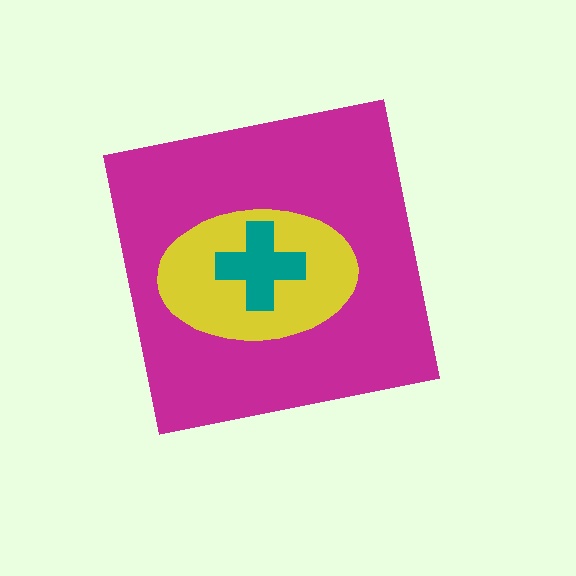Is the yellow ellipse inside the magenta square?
Yes.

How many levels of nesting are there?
3.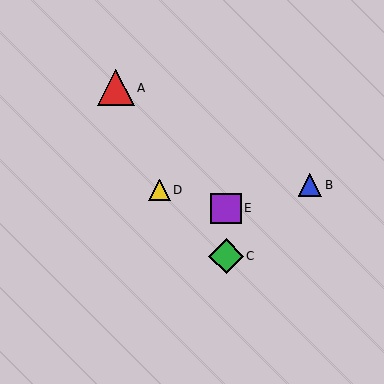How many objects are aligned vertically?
2 objects (C, E) are aligned vertically.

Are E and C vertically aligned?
Yes, both are at x≈226.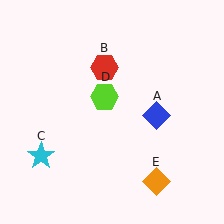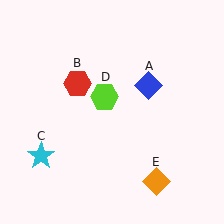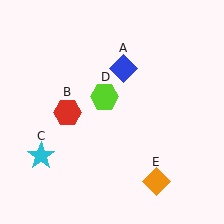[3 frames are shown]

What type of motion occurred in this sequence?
The blue diamond (object A), red hexagon (object B) rotated counterclockwise around the center of the scene.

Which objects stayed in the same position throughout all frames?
Cyan star (object C) and lime hexagon (object D) and orange diamond (object E) remained stationary.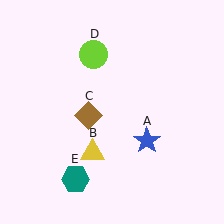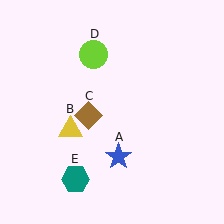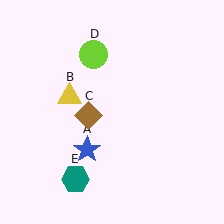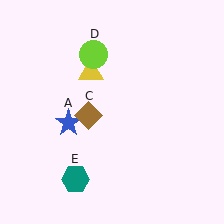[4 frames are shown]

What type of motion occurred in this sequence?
The blue star (object A), yellow triangle (object B) rotated clockwise around the center of the scene.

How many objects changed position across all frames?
2 objects changed position: blue star (object A), yellow triangle (object B).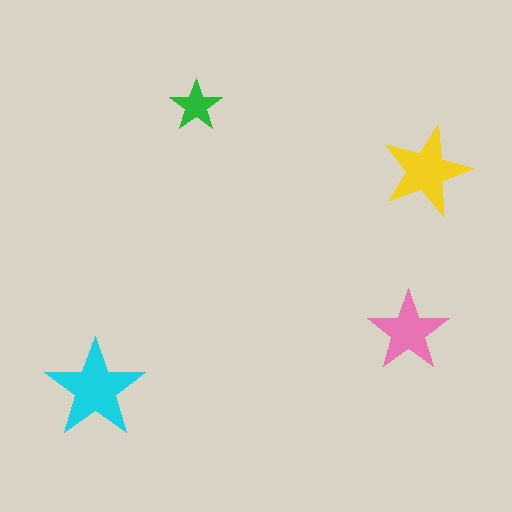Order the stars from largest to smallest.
the cyan one, the yellow one, the pink one, the green one.